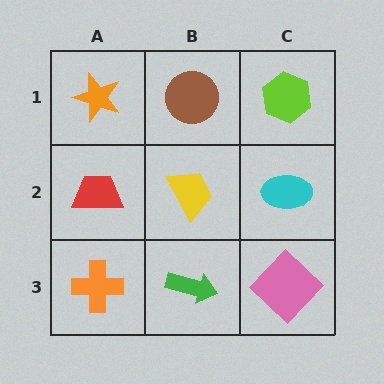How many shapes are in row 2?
3 shapes.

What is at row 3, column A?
An orange cross.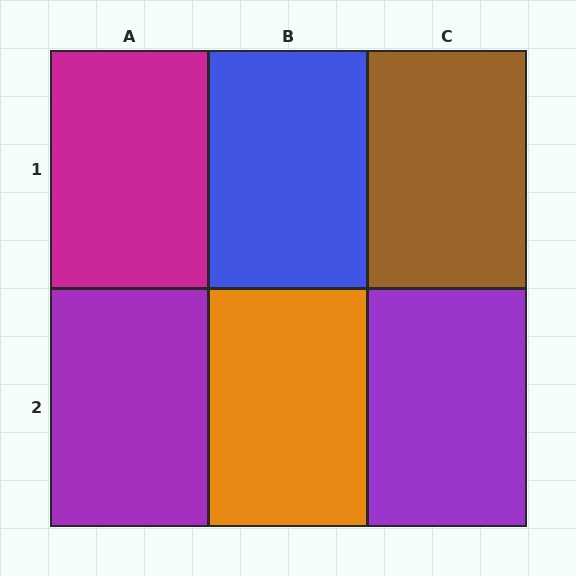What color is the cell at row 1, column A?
Magenta.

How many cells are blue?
1 cell is blue.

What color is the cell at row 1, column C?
Brown.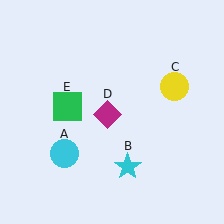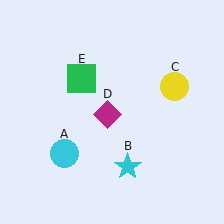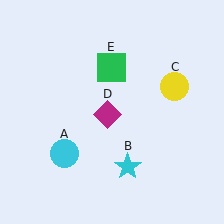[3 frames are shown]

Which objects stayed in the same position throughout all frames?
Cyan circle (object A) and cyan star (object B) and yellow circle (object C) and magenta diamond (object D) remained stationary.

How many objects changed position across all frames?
1 object changed position: green square (object E).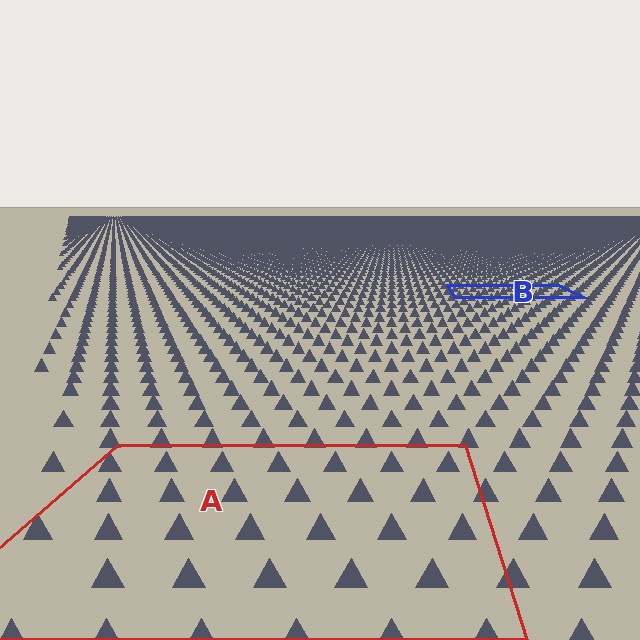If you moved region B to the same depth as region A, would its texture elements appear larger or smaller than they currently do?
They would appear larger. At a closer depth, the same texture elements are projected at a bigger on-screen size.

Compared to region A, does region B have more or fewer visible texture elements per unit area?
Region B has more texture elements per unit area — they are packed more densely because it is farther away.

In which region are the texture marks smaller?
The texture marks are smaller in region B, because it is farther away.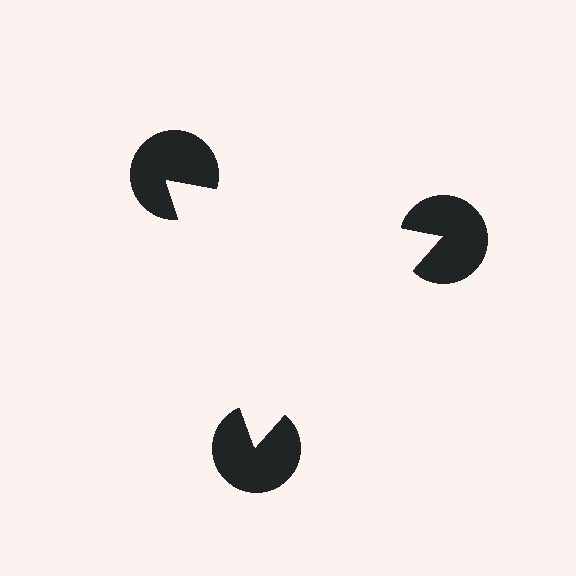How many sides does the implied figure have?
3 sides.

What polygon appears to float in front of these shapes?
An illusory triangle — its edges are inferred from the aligned wedge cuts in the pac-man discs, not physically drawn.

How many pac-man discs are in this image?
There are 3 — one at each vertex of the illusory triangle.